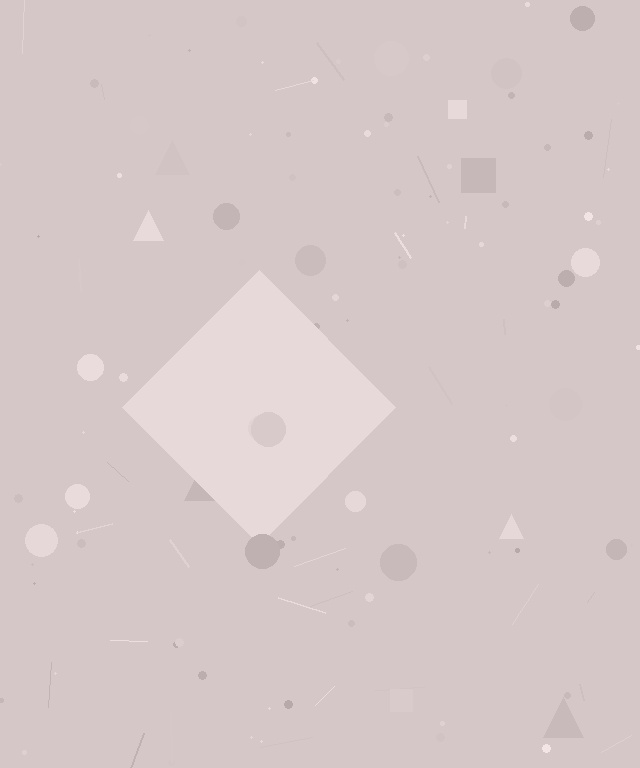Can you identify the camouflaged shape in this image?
The camouflaged shape is a diamond.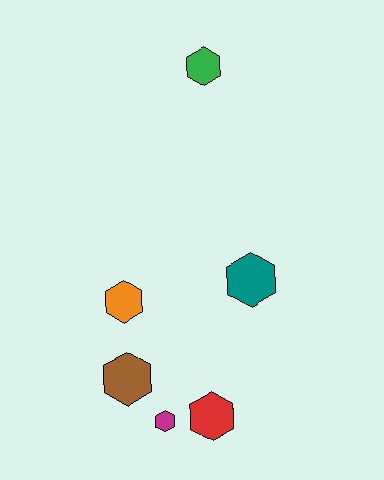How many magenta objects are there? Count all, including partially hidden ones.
There is 1 magenta object.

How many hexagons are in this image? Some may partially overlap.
There are 6 hexagons.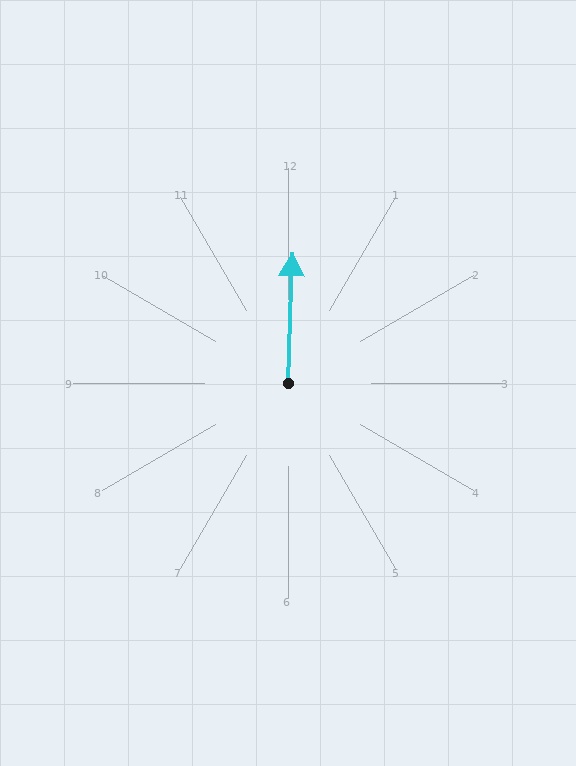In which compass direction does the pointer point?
North.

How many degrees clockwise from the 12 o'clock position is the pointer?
Approximately 2 degrees.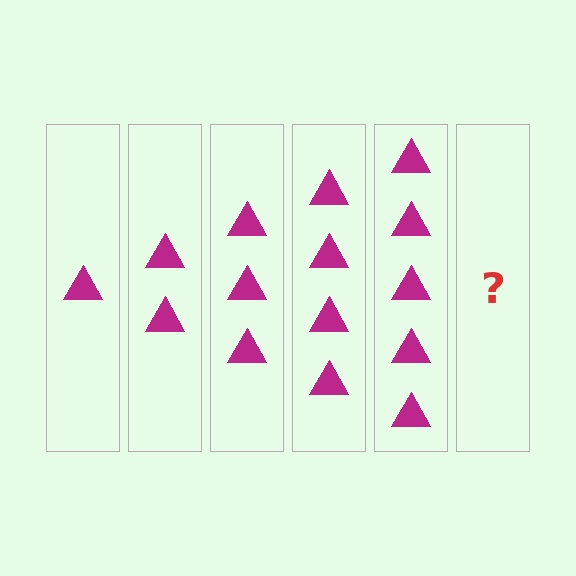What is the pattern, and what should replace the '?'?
The pattern is that each step adds one more triangle. The '?' should be 6 triangles.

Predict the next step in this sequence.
The next step is 6 triangles.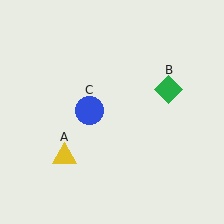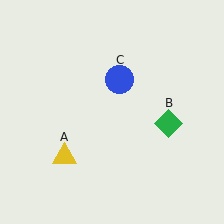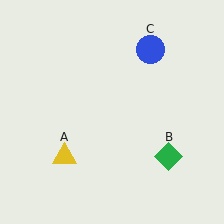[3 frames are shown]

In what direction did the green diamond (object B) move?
The green diamond (object B) moved down.